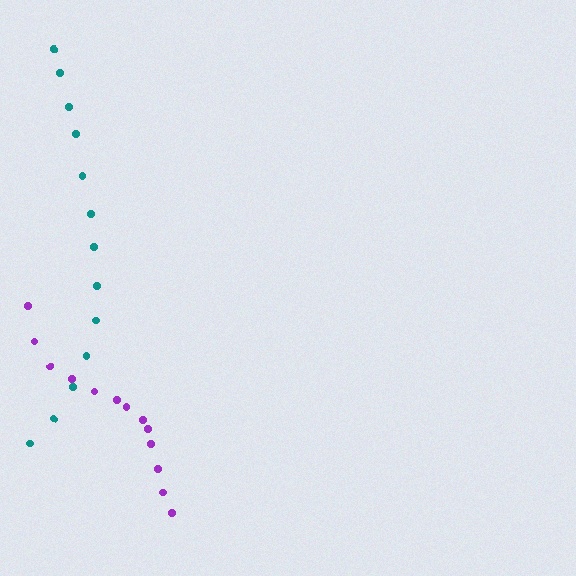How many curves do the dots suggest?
There are 2 distinct paths.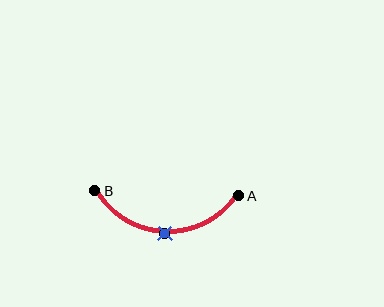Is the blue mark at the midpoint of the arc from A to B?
Yes. The blue mark lies on the arc at equal arc-length from both A and B — it is the arc midpoint.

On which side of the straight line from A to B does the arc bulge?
The arc bulges below the straight line connecting A and B.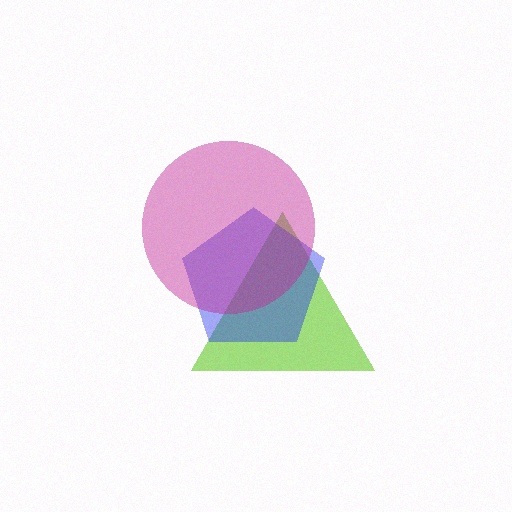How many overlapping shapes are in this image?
There are 3 overlapping shapes in the image.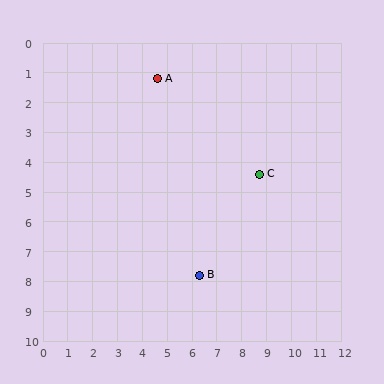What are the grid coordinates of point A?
Point A is at approximately (4.6, 1.2).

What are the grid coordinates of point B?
Point B is at approximately (6.3, 7.8).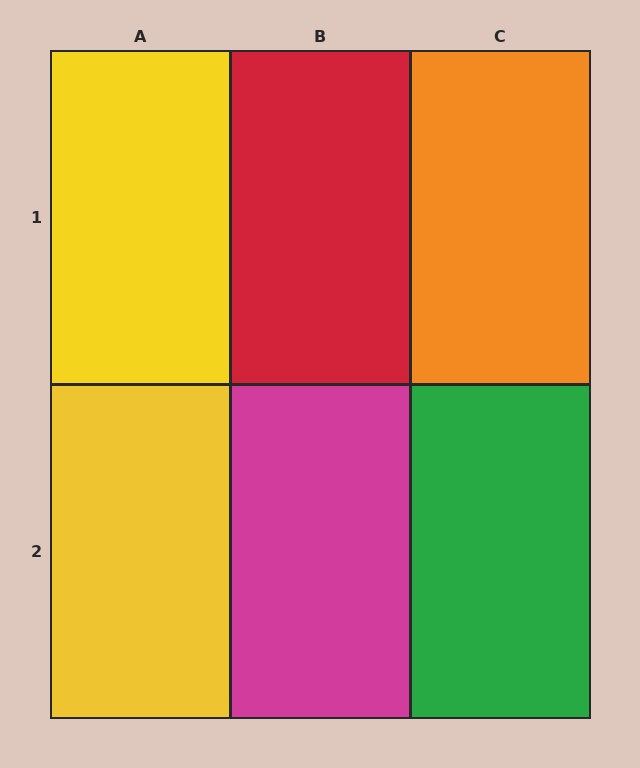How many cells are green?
1 cell is green.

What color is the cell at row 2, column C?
Green.